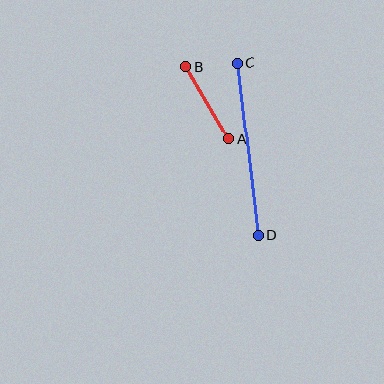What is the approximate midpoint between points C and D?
The midpoint is at approximately (248, 149) pixels.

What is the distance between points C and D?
The distance is approximately 174 pixels.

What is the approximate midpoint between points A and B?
The midpoint is at approximately (207, 103) pixels.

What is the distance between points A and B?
The distance is approximately 83 pixels.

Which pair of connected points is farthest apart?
Points C and D are farthest apart.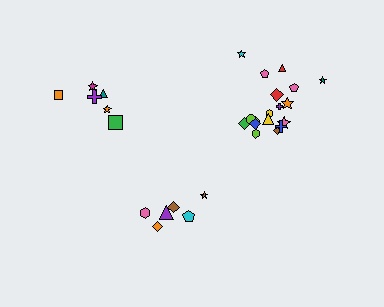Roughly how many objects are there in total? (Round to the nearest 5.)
Roughly 30 objects in total.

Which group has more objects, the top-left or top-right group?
The top-right group.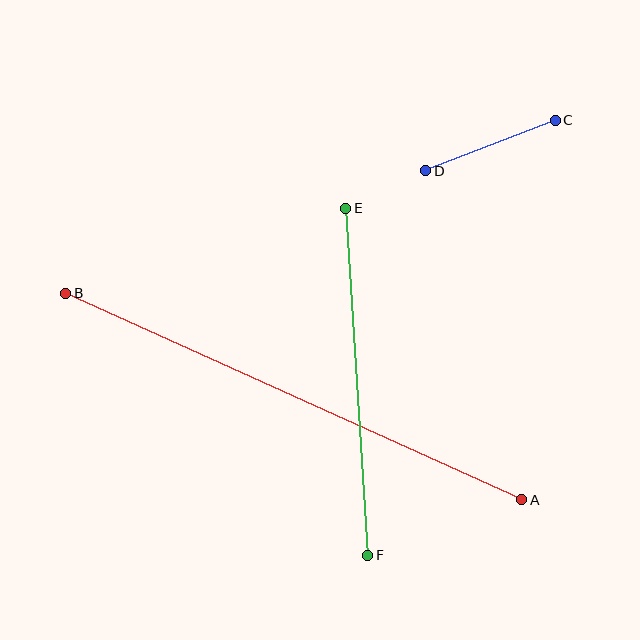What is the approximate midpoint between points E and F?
The midpoint is at approximately (357, 382) pixels.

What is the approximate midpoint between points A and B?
The midpoint is at approximately (294, 396) pixels.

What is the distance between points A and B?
The distance is approximately 501 pixels.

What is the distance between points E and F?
The distance is approximately 348 pixels.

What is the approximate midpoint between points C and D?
The midpoint is at approximately (491, 145) pixels.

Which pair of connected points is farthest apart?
Points A and B are farthest apart.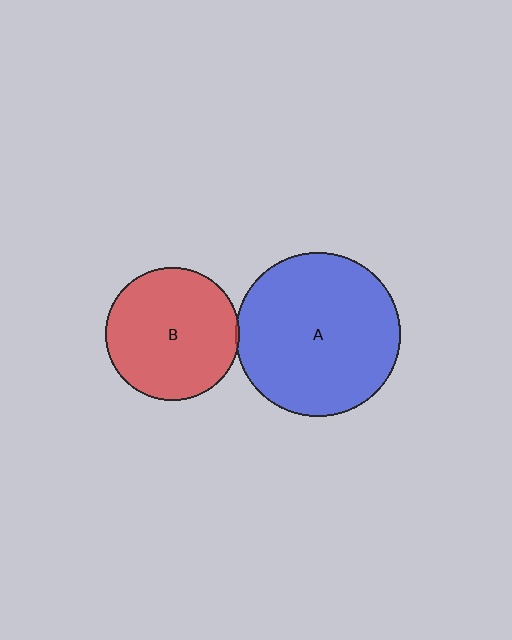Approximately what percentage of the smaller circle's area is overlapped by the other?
Approximately 5%.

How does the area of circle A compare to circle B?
Approximately 1.5 times.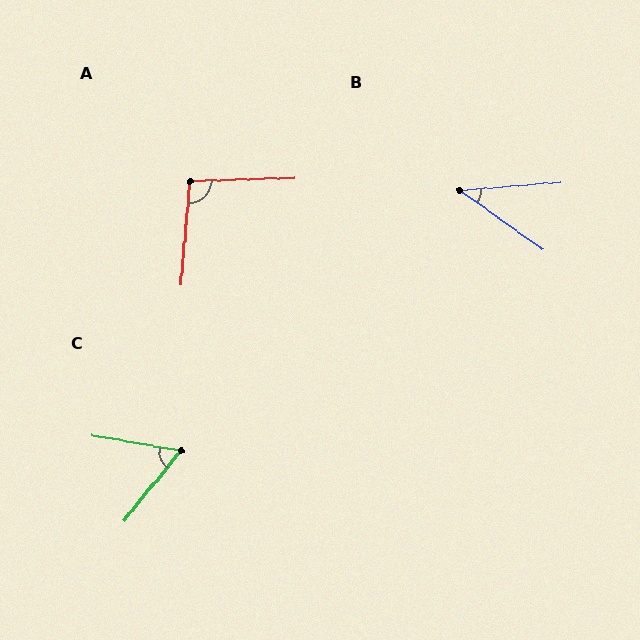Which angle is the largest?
A, at approximately 96 degrees.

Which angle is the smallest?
B, at approximately 40 degrees.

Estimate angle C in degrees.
Approximately 61 degrees.